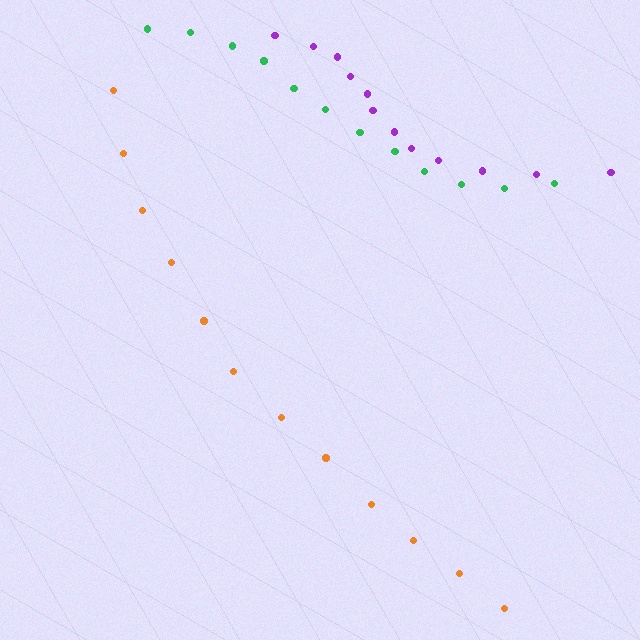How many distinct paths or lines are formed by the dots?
There are 3 distinct paths.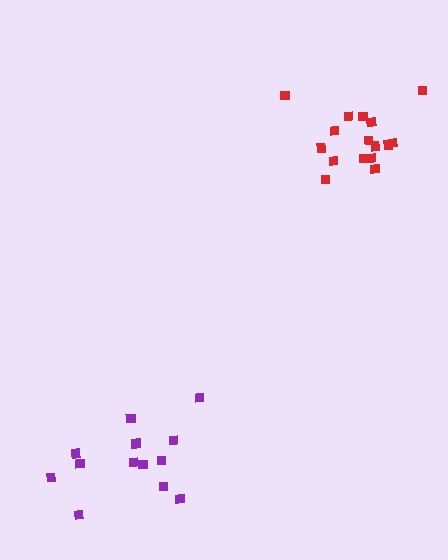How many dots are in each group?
Group 1: 13 dots, Group 2: 16 dots (29 total).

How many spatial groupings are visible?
There are 2 spatial groupings.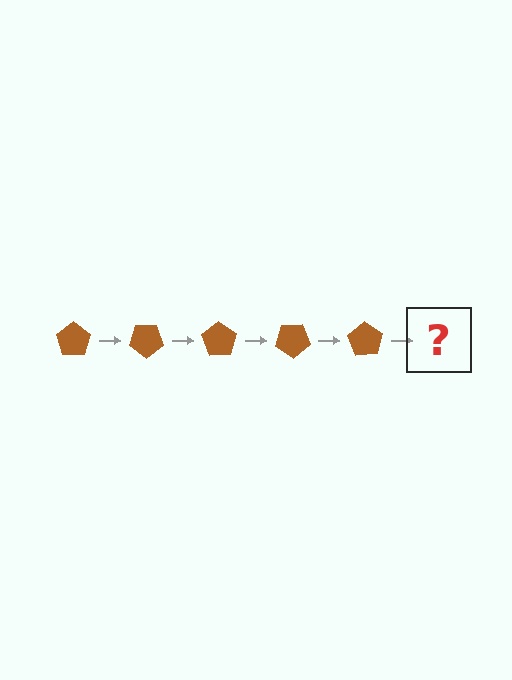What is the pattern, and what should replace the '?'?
The pattern is that the pentagon rotates 35 degrees each step. The '?' should be a brown pentagon rotated 175 degrees.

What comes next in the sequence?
The next element should be a brown pentagon rotated 175 degrees.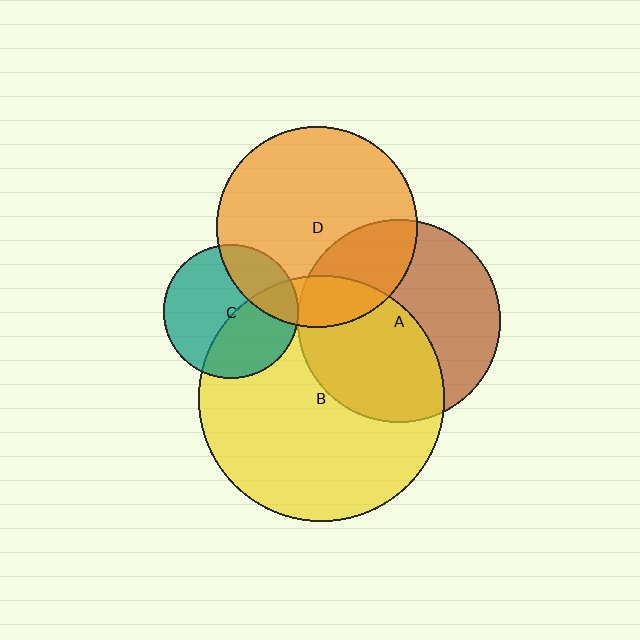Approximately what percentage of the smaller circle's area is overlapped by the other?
Approximately 40%.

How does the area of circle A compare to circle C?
Approximately 2.3 times.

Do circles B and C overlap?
Yes.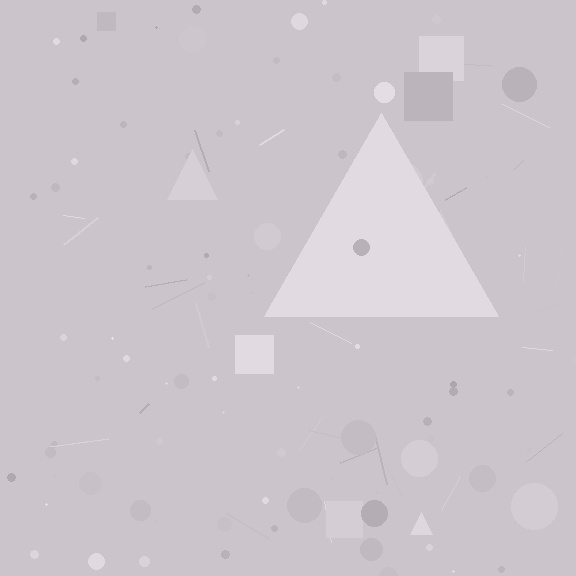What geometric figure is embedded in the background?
A triangle is embedded in the background.